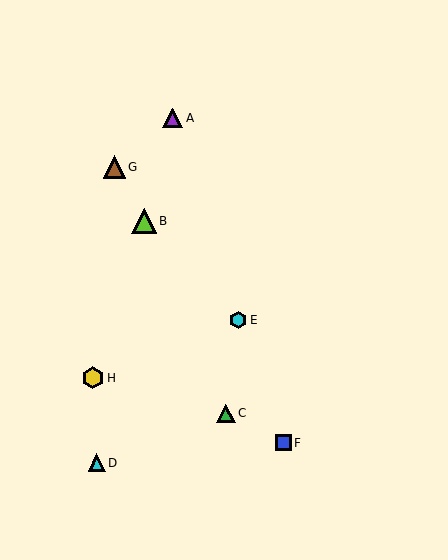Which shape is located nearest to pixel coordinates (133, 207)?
The lime triangle (labeled B) at (144, 221) is nearest to that location.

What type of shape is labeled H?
Shape H is a yellow hexagon.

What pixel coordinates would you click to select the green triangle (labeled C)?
Click at (226, 413) to select the green triangle C.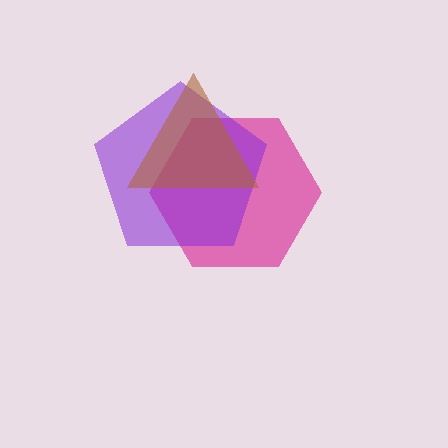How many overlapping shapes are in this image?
There are 3 overlapping shapes in the image.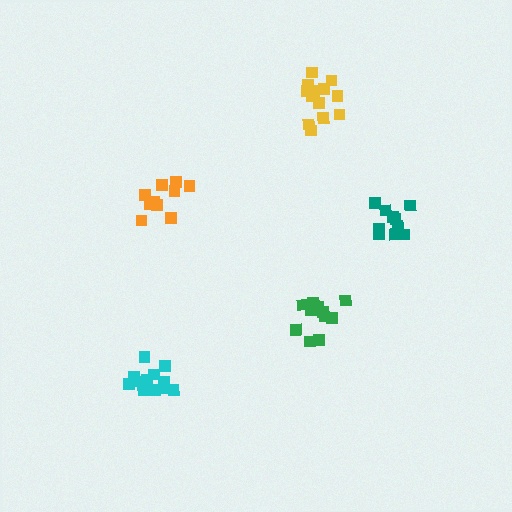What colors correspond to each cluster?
The clusters are colored: orange, green, teal, yellow, cyan.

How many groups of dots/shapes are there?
There are 5 groups.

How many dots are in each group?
Group 1: 10 dots, Group 2: 11 dots, Group 3: 11 dots, Group 4: 13 dots, Group 5: 14 dots (59 total).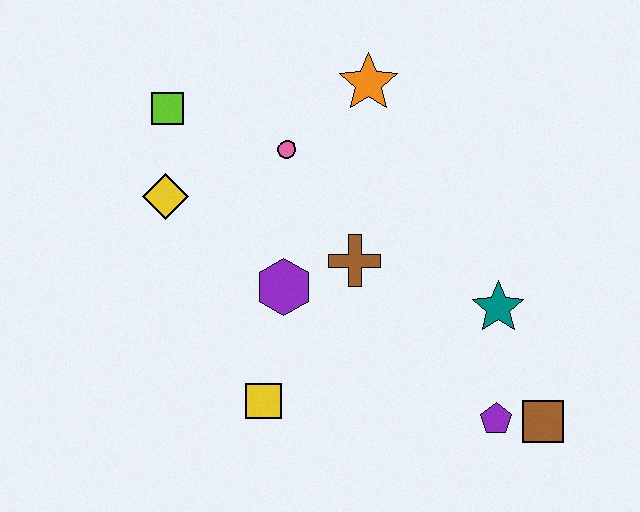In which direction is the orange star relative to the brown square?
The orange star is above the brown square.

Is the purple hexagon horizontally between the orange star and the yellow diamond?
Yes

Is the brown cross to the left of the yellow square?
No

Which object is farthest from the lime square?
The brown square is farthest from the lime square.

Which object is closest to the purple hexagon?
The brown cross is closest to the purple hexagon.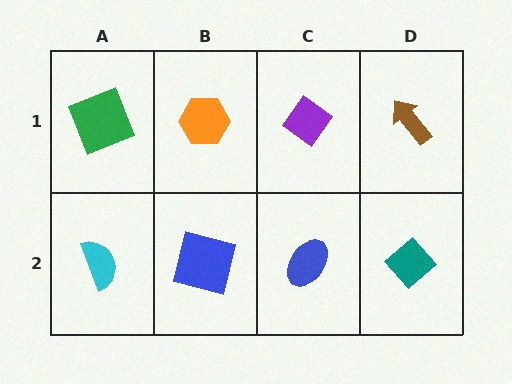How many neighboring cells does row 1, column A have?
2.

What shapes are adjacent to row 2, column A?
A green square (row 1, column A), a blue square (row 2, column B).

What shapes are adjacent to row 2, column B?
An orange hexagon (row 1, column B), a cyan semicircle (row 2, column A), a blue ellipse (row 2, column C).